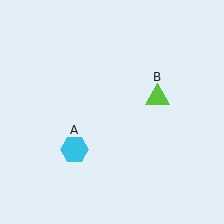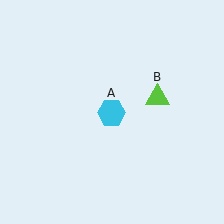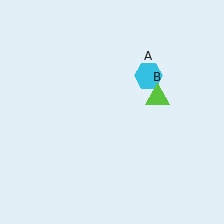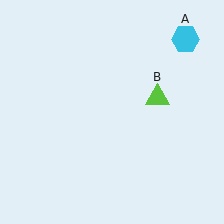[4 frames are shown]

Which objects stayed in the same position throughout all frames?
Lime triangle (object B) remained stationary.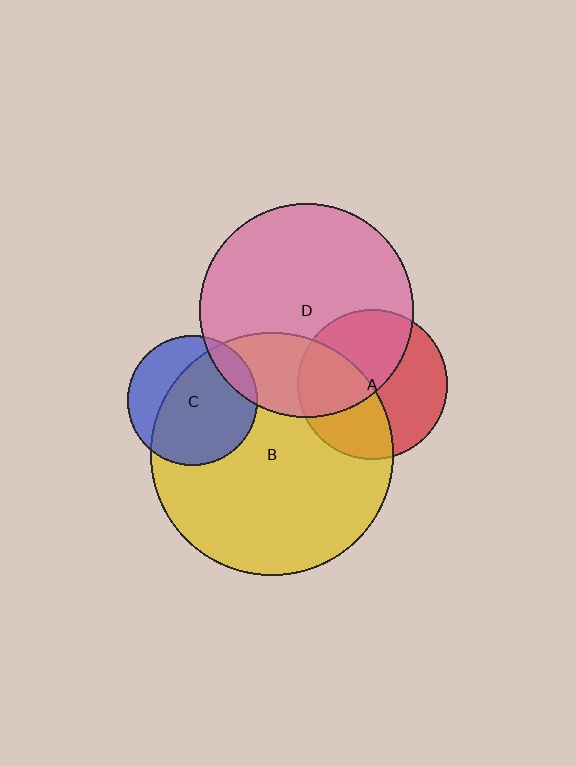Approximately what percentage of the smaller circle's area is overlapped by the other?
Approximately 70%.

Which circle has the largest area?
Circle B (yellow).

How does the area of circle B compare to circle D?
Approximately 1.3 times.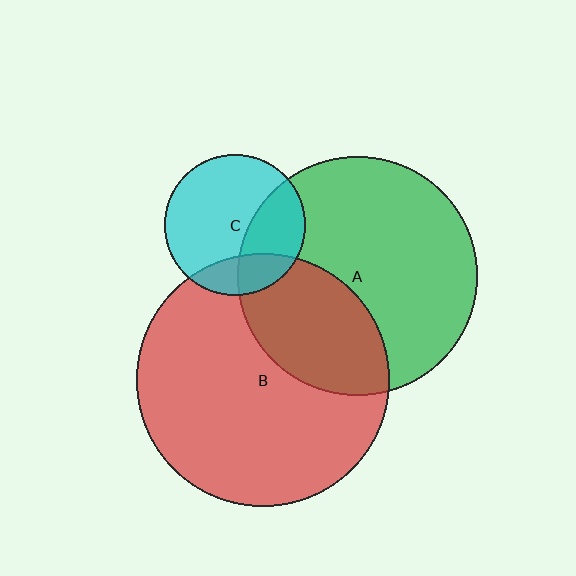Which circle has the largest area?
Circle B (red).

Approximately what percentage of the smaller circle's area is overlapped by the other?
Approximately 20%.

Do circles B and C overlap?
Yes.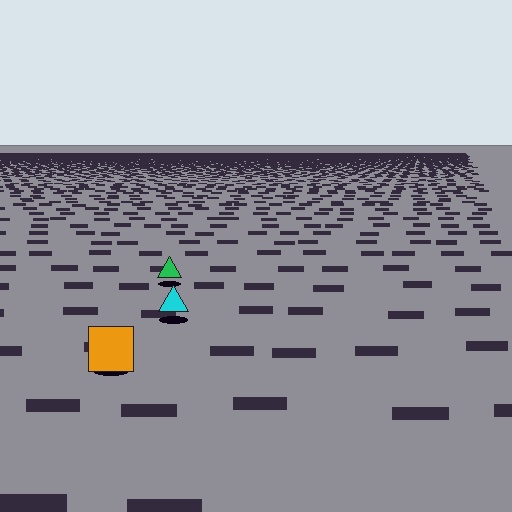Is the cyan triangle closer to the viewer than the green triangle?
Yes. The cyan triangle is closer — you can tell from the texture gradient: the ground texture is coarser near it.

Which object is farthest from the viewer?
The green triangle is farthest from the viewer. It appears smaller and the ground texture around it is denser.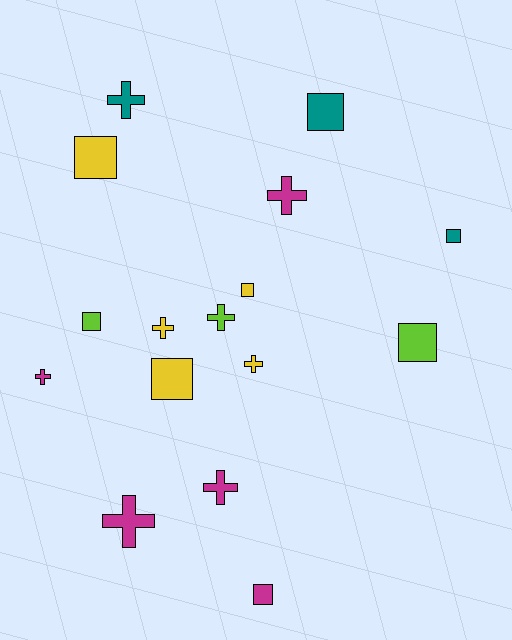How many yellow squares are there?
There are 3 yellow squares.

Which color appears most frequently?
Magenta, with 5 objects.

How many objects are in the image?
There are 16 objects.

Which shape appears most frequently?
Cross, with 8 objects.